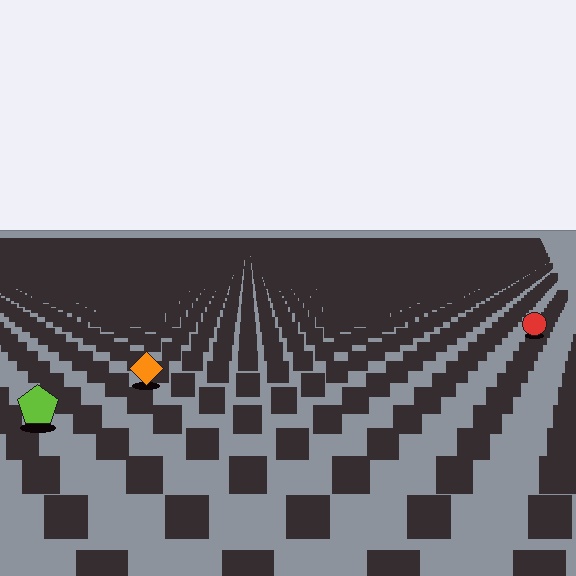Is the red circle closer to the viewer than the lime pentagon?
No. The lime pentagon is closer — you can tell from the texture gradient: the ground texture is coarser near it.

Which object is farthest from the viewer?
The red circle is farthest from the viewer. It appears smaller and the ground texture around it is denser.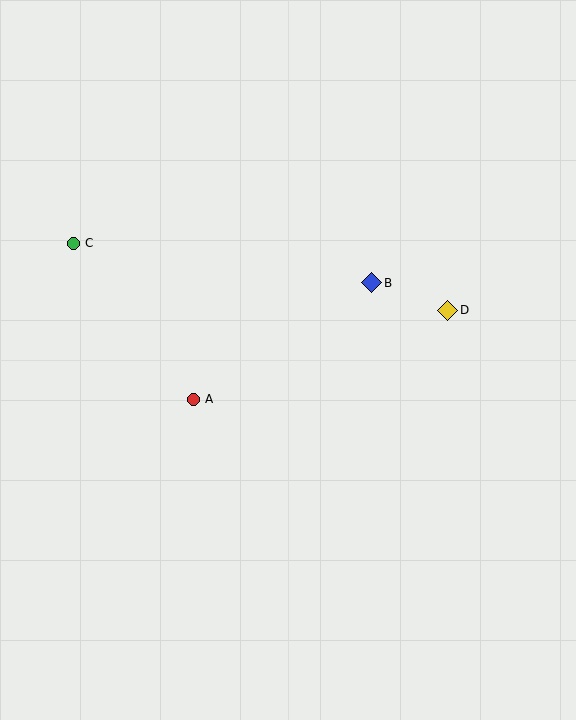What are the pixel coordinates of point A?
Point A is at (193, 399).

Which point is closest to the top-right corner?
Point D is closest to the top-right corner.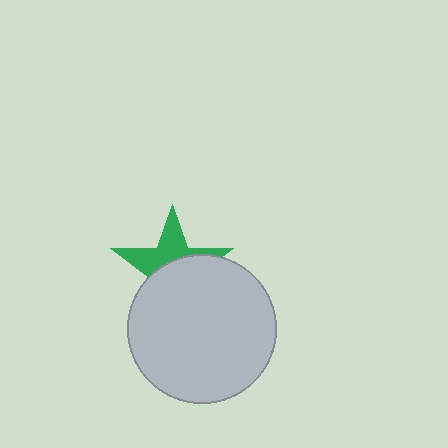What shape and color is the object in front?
The object in front is a light gray circle.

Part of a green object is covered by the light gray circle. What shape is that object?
It is a star.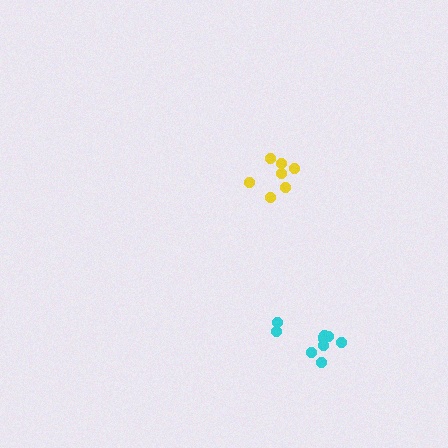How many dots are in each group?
Group 1: 7 dots, Group 2: 10 dots (17 total).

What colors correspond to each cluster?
The clusters are colored: yellow, cyan.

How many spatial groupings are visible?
There are 2 spatial groupings.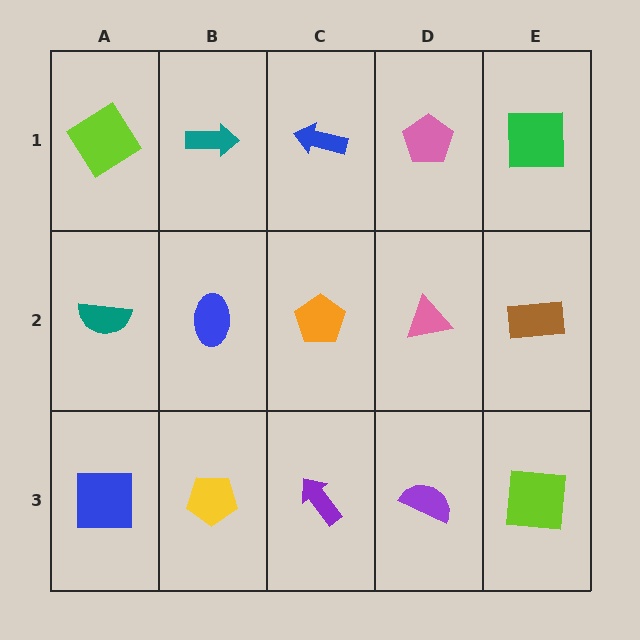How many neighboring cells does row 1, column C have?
3.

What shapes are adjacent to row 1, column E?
A brown rectangle (row 2, column E), a pink pentagon (row 1, column D).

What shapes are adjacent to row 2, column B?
A teal arrow (row 1, column B), a yellow pentagon (row 3, column B), a teal semicircle (row 2, column A), an orange pentagon (row 2, column C).